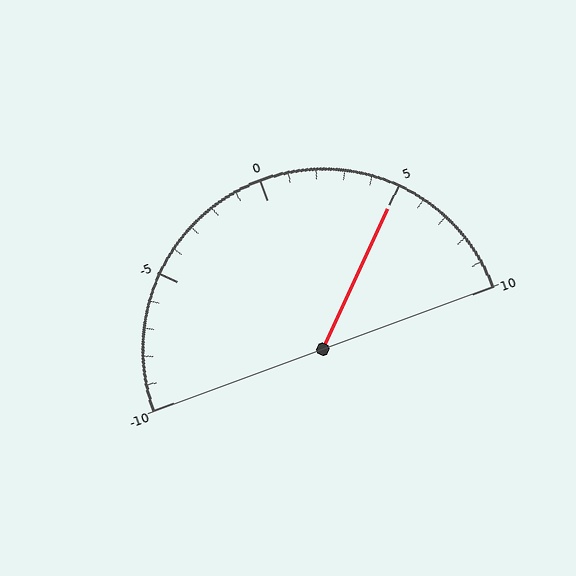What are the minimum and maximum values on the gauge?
The gauge ranges from -10 to 10.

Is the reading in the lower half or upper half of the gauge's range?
The reading is in the upper half of the range (-10 to 10).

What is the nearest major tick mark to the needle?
The nearest major tick mark is 5.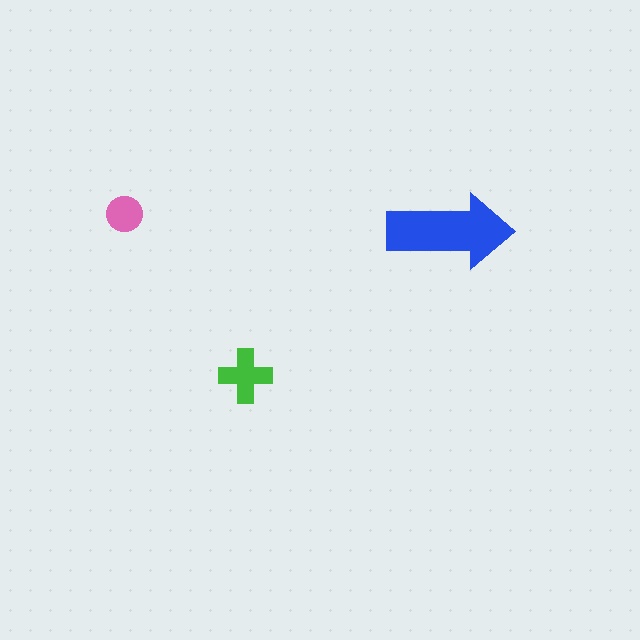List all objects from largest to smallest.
The blue arrow, the green cross, the pink circle.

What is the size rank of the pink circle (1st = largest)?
3rd.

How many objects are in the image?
There are 3 objects in the image.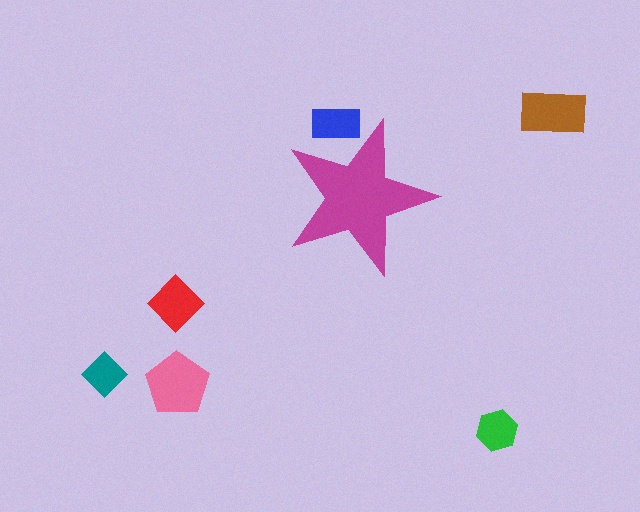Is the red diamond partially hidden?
No, the red diamond is fully visible.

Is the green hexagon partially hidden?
No, the green hexagon is fully visible.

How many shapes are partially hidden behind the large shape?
1 shape is partially hidden.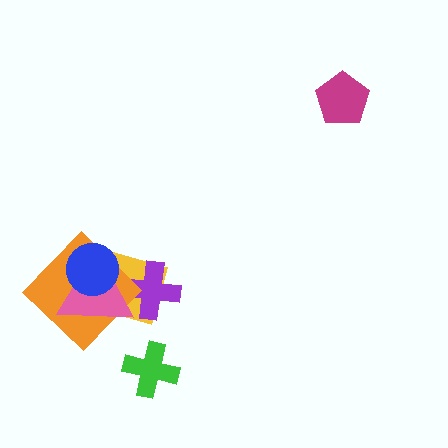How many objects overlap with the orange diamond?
3 objects overlap with the orange diamond.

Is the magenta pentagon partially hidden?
No, no other shape covers it.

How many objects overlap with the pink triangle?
4 objects overlap with the pink triangle.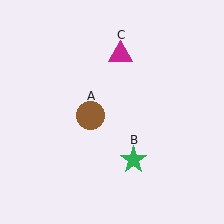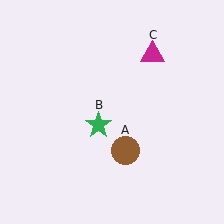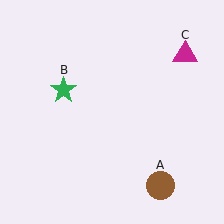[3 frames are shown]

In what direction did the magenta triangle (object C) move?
The magenta triangle (object C) moved right.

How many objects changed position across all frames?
3 objects changed position: brown circle (object A), green star (object B), magenta triangle (object C).